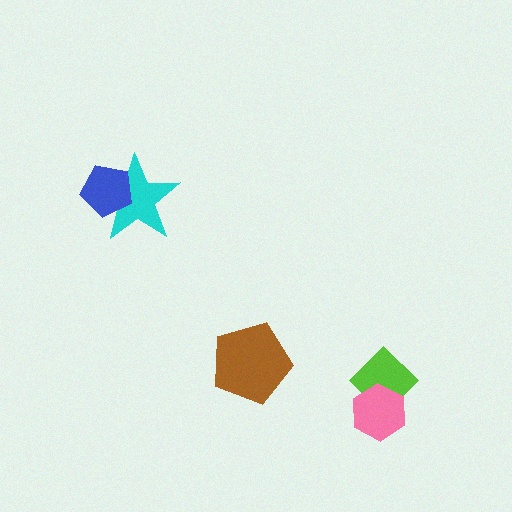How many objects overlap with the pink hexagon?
1 object overlaps with the pink hexagon.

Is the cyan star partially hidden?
Yes, it is partially covered by another shape.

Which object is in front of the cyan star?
The blue pentagon is in front of the cyan star.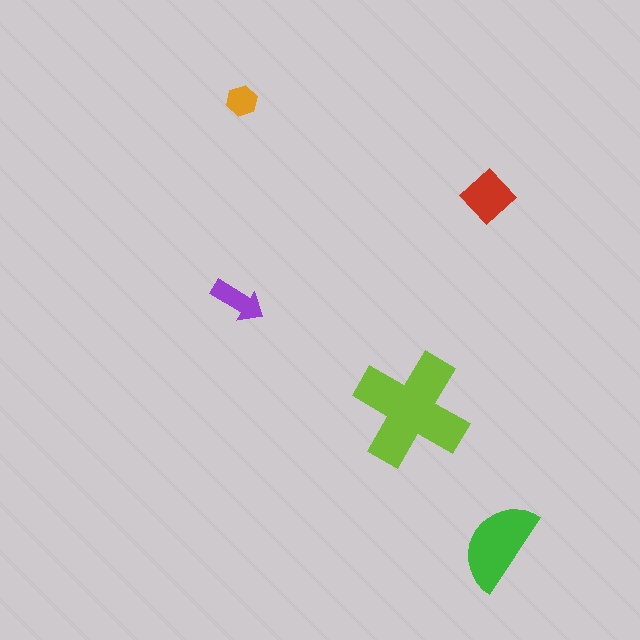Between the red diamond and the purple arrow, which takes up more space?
The red diamond.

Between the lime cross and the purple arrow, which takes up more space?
The lime cross.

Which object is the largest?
The lime cross.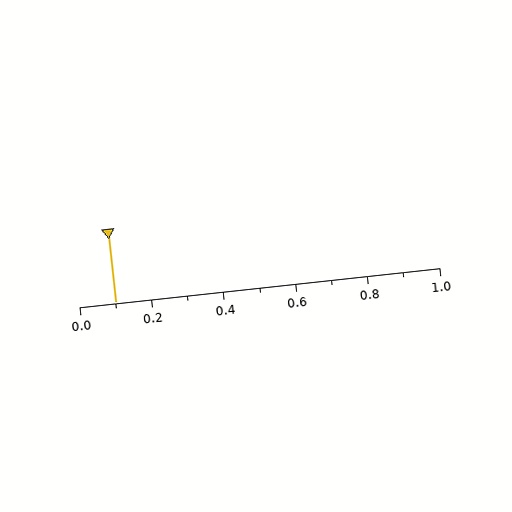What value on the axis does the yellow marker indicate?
The marker indicates approximately 0.1.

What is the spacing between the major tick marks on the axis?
The major ticks are spaced 0.2 apart.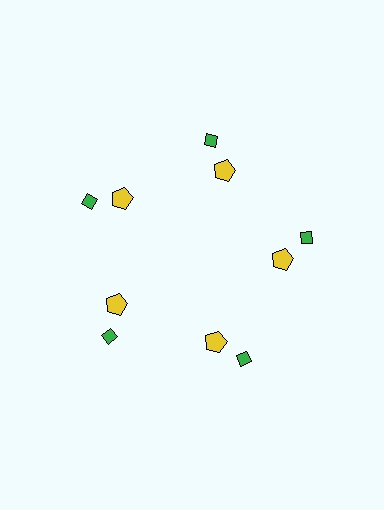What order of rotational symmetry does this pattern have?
This pattern has 5-fold rotational symmetry.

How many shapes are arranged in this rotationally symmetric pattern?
There are 10 shapes, arranged in 5 groups of 2.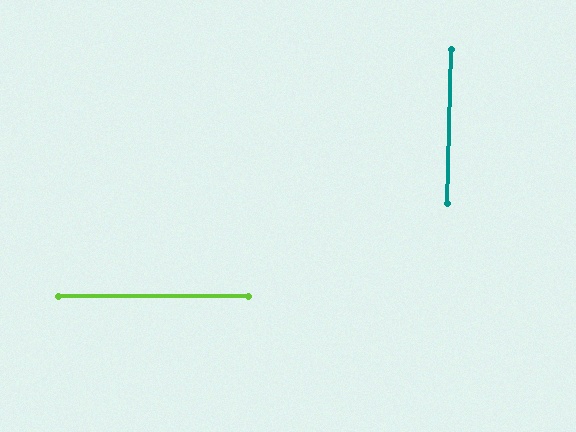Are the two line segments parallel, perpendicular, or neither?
Perpendicular — they meet at approximately 88°.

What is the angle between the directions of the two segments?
Approximately 88 degrees.